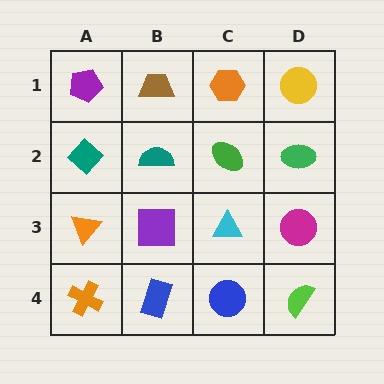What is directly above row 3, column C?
A green ellipse.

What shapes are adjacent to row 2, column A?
A purple pentagon (row 1, column A), an orange triangle (row 3, column A), a teal semicircle (row 2, column B).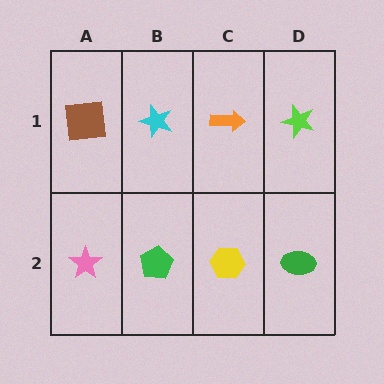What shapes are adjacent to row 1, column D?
A green ellipse (row 2, column D), an orange arrow (row 1, column C).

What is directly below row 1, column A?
A pink star.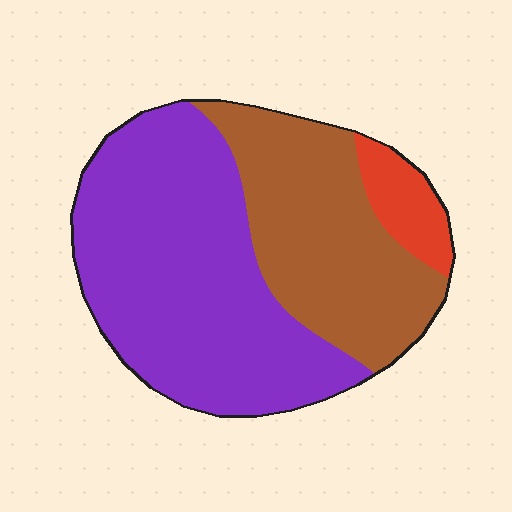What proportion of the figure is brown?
Brown takes up about three eighths (3/8) of the figure.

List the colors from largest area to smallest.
From largest to smallest: purple, brown, red.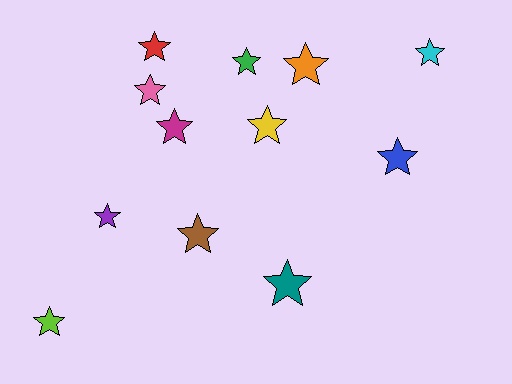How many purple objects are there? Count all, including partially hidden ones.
There is 1 purple object.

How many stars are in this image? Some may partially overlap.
There are 12 stars.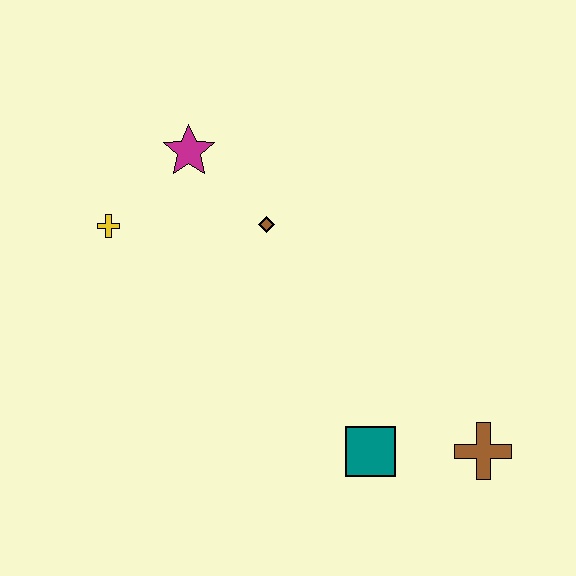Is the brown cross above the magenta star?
No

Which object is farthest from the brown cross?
The yellow cross is farthest from the brown cross.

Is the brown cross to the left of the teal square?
No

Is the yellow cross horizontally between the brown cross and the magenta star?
No